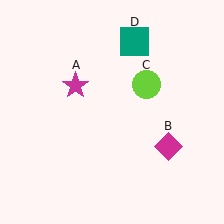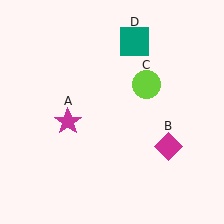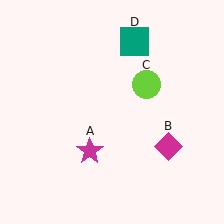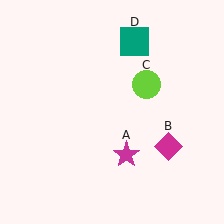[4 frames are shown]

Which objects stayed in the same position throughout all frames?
Magenta diamond (object B) and lime circle (object C) and teal square (object D) remained stationary.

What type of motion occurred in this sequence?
The magenta star (object A) rotated counterclockwise around the center of the scene.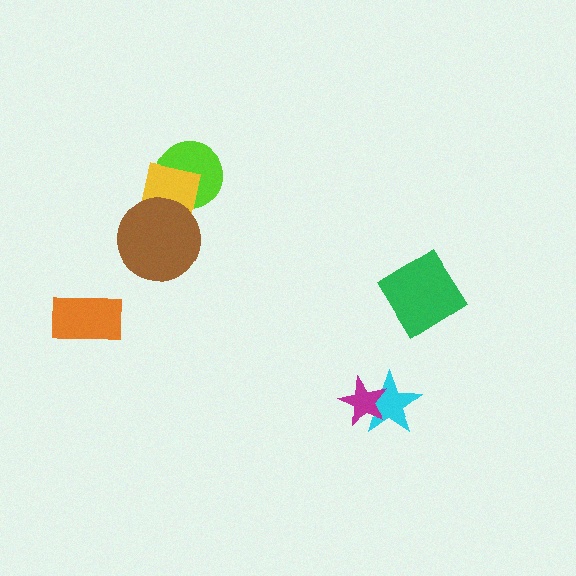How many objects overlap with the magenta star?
1 object overlaps with the magenta star.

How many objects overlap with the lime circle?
1 object overlaps with the lime circle.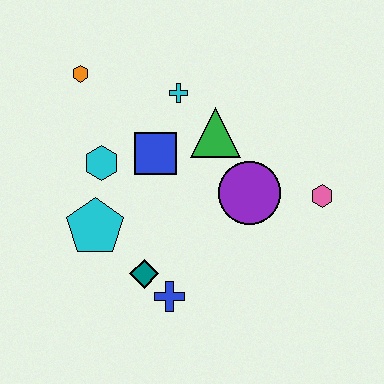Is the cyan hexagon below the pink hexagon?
No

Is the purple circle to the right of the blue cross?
Yes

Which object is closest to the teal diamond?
The blue cross is closest to the teal diamond.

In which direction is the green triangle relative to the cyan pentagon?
The green triangle is to the right of the cyan pentagon.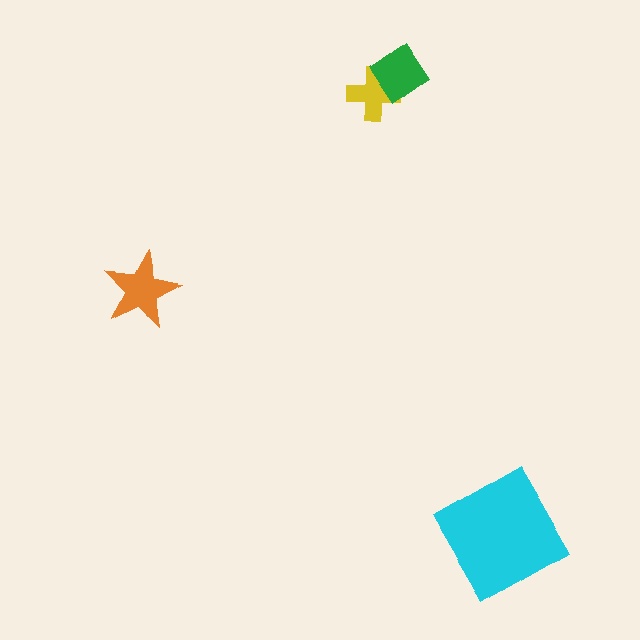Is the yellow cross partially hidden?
Yes, it is partially covered by another shape.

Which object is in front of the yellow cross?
The green diamond is in front of the yellow cross.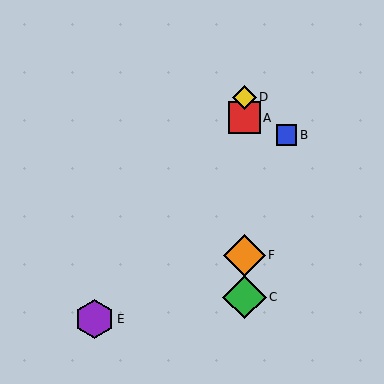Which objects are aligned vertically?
Objects A, C, D, F are aligned vertically.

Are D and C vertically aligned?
Yes, both are at x≈244.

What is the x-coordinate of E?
Object E is at x≈94.